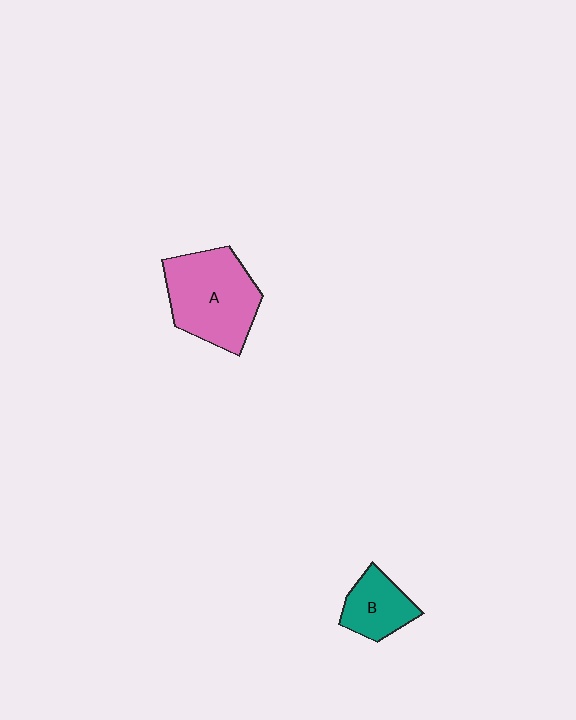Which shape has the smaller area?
Shape B (teal).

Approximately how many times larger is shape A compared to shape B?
Approximately 2.0 times.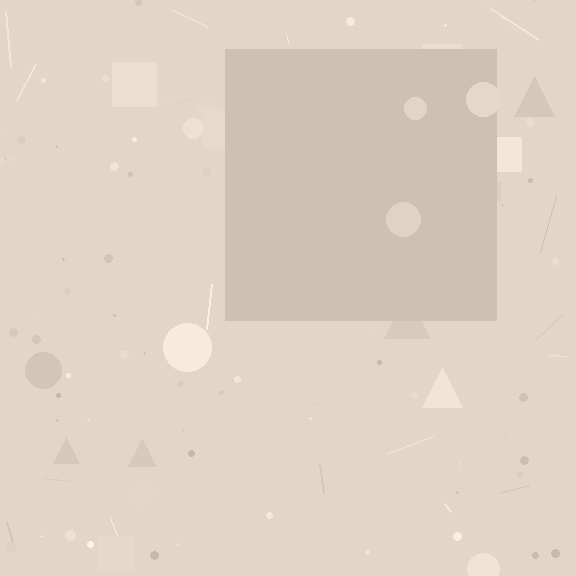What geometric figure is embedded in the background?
A square is embedded in the background.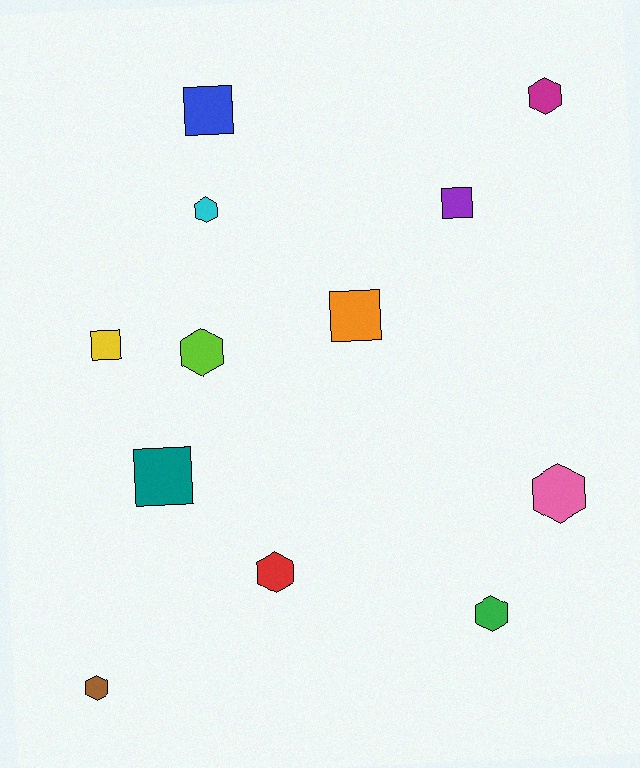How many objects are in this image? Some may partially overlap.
There are 12 objects.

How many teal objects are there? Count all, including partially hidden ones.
There is 1 teal object.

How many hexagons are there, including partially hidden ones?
There are 7 hexagons.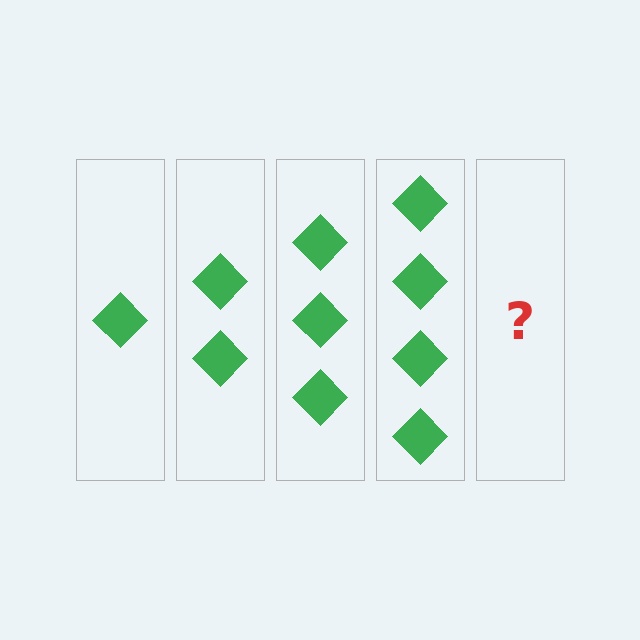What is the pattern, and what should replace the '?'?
The pattern is that each step adds one more diamond. The '?' should be 5 diamonds.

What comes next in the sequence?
The next element should be 5 diamonds.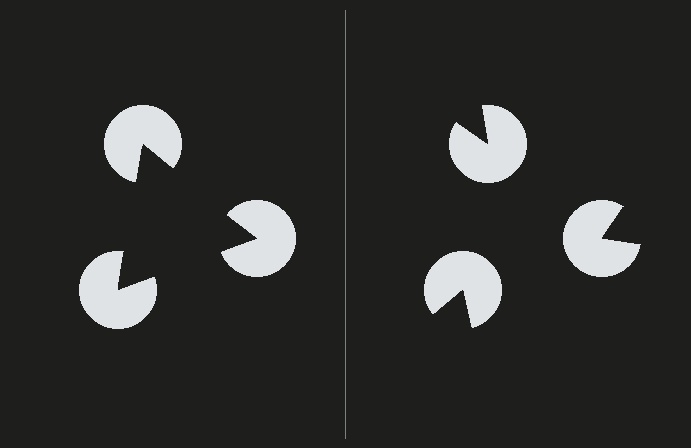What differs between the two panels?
The pac-man discs are positioned identically on both sides; only the wedge orientations differ. On the left they align to a triangle; on the right they are misaligned.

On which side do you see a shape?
An illusory triangle appears on the left side. On the right side the wedge cuts are rotated, so no coherent shape forms.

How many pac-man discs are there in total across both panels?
6 — 3 on each side.